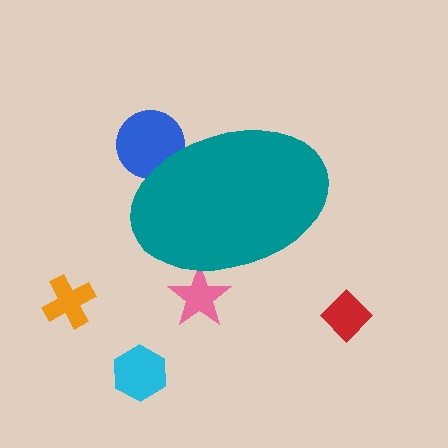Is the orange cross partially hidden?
No, the orange cross is fully visible.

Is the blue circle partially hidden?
Yes, the blue circle is partially hidden behind the teal ellipse.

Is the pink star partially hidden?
Yes, the pink star is partially hidden behind the teal ellipse.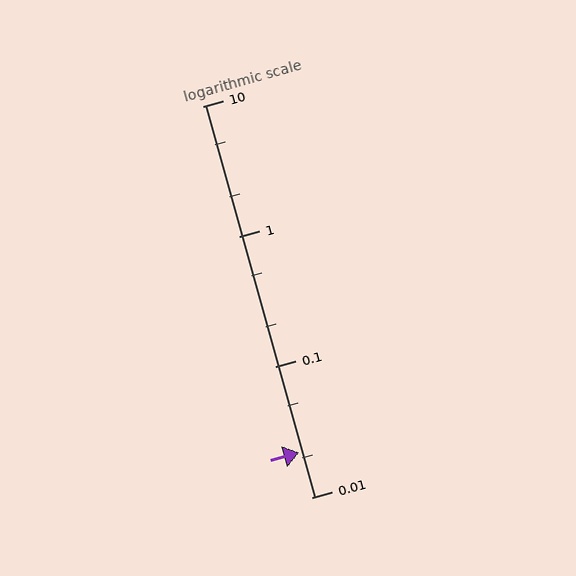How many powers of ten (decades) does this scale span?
The scale spans 3 decades, from 0.01 to 10.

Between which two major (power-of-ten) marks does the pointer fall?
The pointer is between 0.01 and 0.1.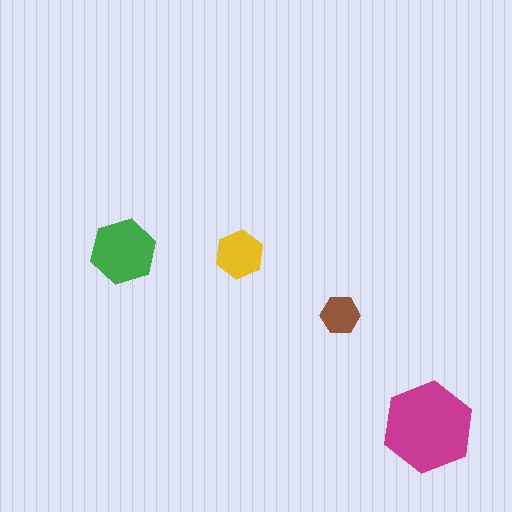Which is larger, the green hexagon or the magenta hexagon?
The magenta one.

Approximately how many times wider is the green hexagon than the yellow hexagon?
About 1.5 times wider.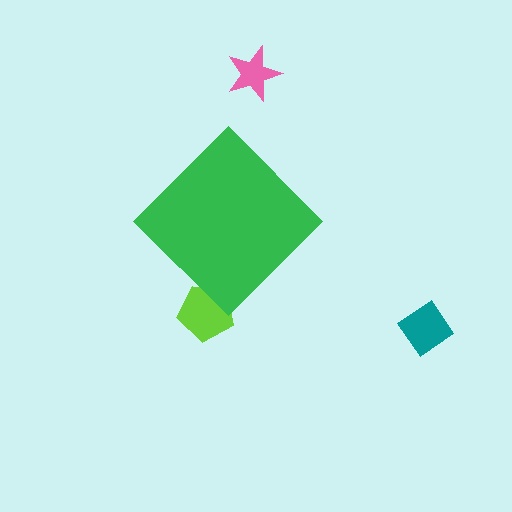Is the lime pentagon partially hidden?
Yes, the lime pentagon is partially hidden behind the green diamond.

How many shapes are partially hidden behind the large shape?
1 shape is partially hidden.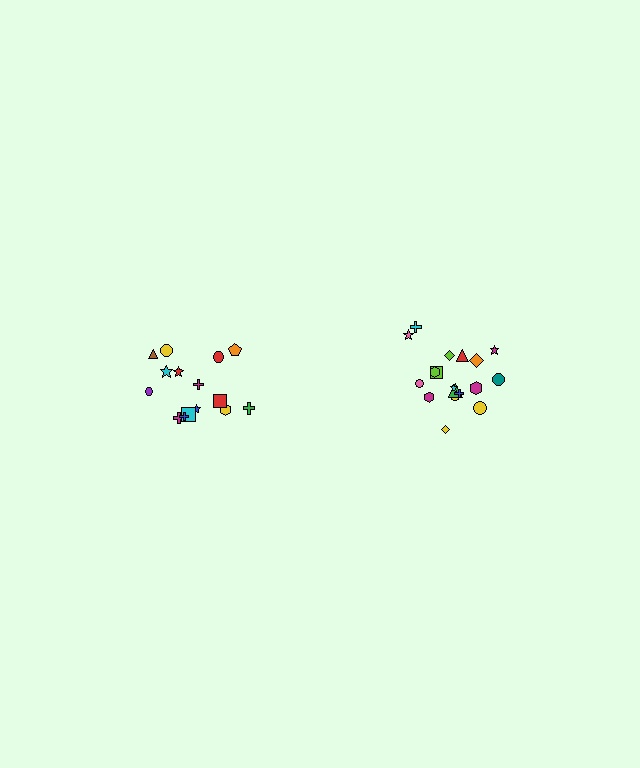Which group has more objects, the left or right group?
The right group.